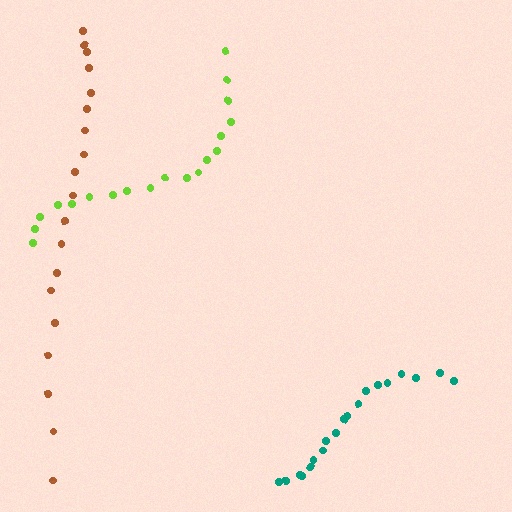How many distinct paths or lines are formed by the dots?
There are 3 distinct paths.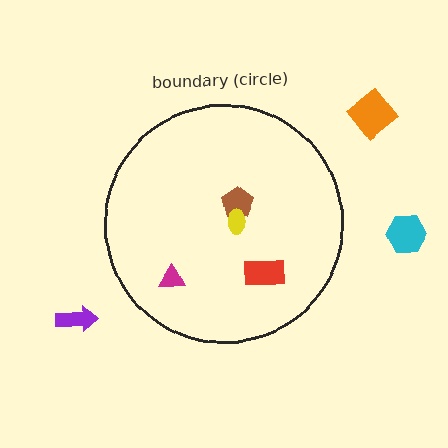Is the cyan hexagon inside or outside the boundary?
Outside.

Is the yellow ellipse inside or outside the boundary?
Inside.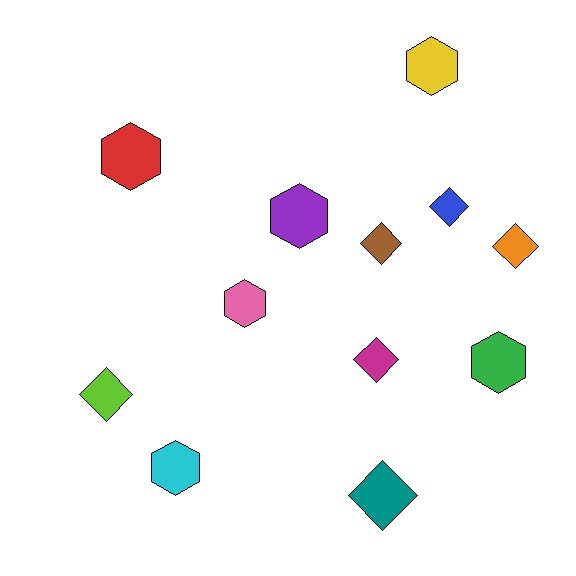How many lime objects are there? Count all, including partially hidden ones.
There is 1 lime object.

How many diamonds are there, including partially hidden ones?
There are 6 diamonds.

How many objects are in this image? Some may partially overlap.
There are 12 objects.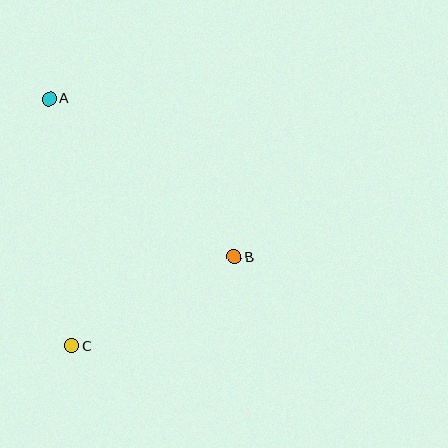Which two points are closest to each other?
Points B and C are closest to each other.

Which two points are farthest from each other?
Points A and C are farthest from each other.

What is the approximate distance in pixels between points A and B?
The distance between A and B is approximately 243 pixels.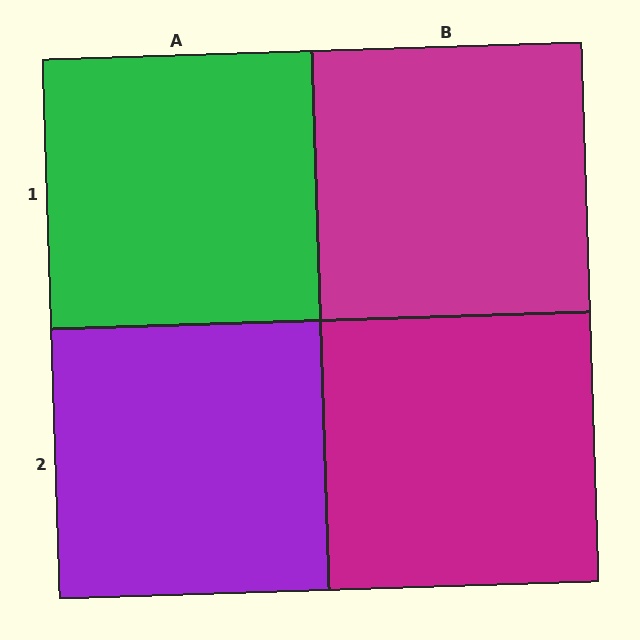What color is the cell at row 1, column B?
Magenta.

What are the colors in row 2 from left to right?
Purple, magenta.